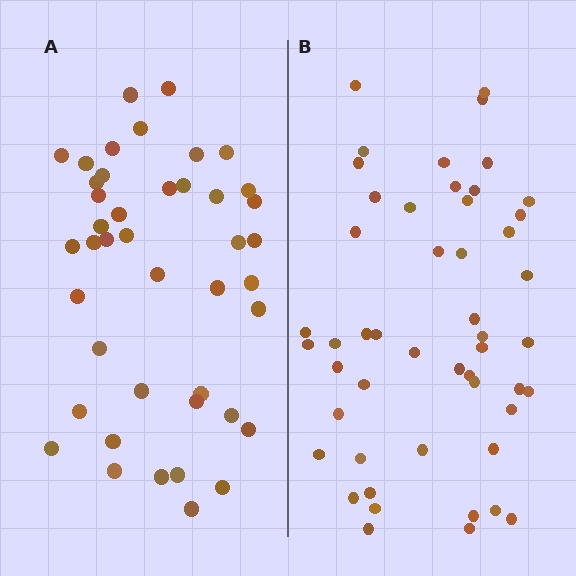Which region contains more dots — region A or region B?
Region B (the right region) has more dots.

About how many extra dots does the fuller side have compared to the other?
Region B has roughly 8 or so more dots than region A.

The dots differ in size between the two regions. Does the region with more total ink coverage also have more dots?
No. Region A has more total ink coverage because its dots are larger, but region B actually contains more individual dots. Total area can be misleading — the number of items is what matters here.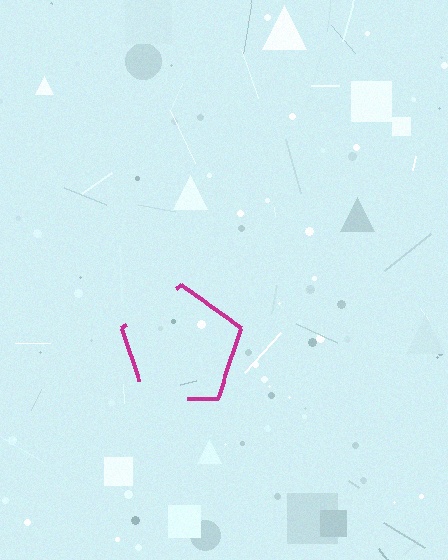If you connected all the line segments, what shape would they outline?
They would outline a pentagon.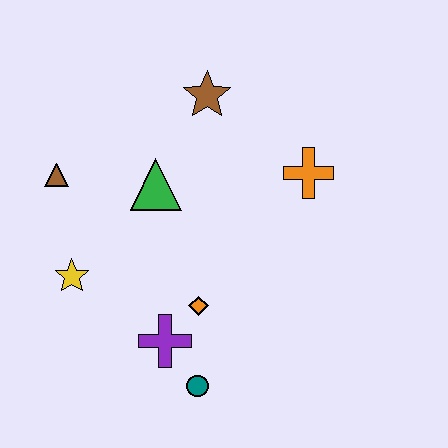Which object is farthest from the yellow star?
The orange cross is farthest from the yellow star.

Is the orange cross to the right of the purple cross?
Yes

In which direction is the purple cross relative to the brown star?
The purple cross is below the brown star.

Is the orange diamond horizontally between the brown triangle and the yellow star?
No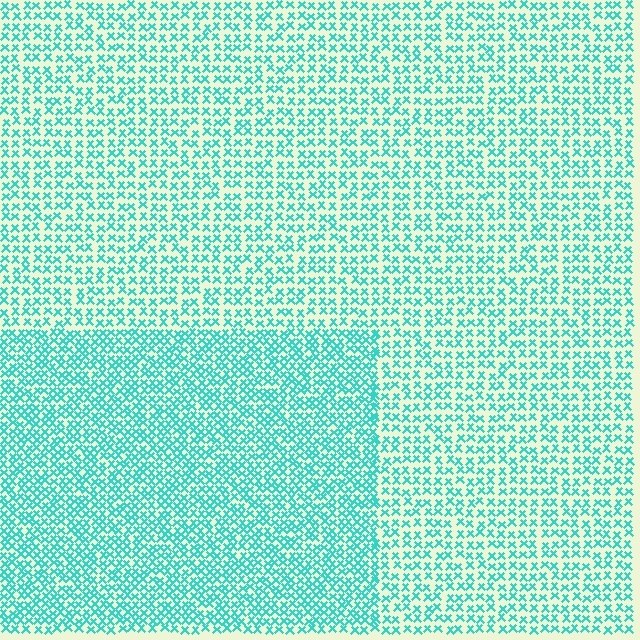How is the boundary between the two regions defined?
The boundary is defined by a change in element density (approximately 1.7x ratio). All elements are the same color, size, and shape.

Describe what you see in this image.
The image contains small cyan elements arranged at two different densities. A rectangle-shaped region is visible where the elements are more densely packed than the surrounding area.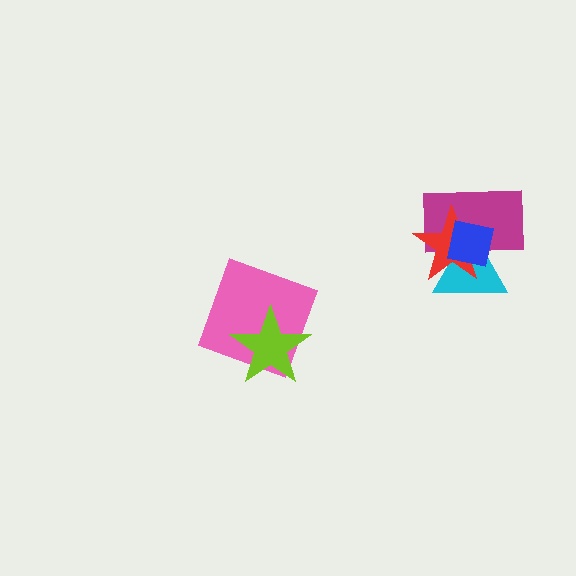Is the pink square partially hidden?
Yes, it is partially covered by another shape.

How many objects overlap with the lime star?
1 object overlaps with the lime star.